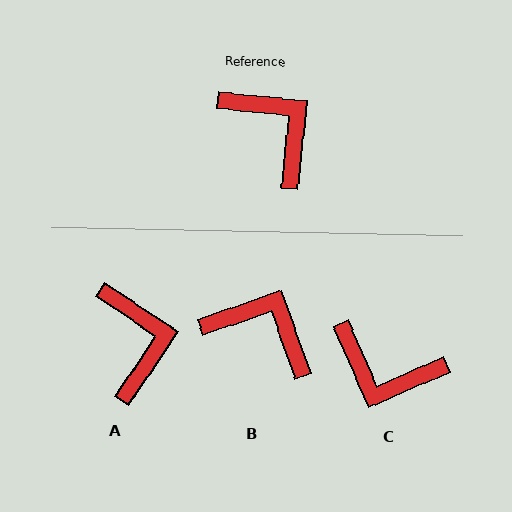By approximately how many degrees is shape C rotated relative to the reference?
Approximately 150 degrees clockwise.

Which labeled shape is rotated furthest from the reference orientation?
C, about 150 degrees away.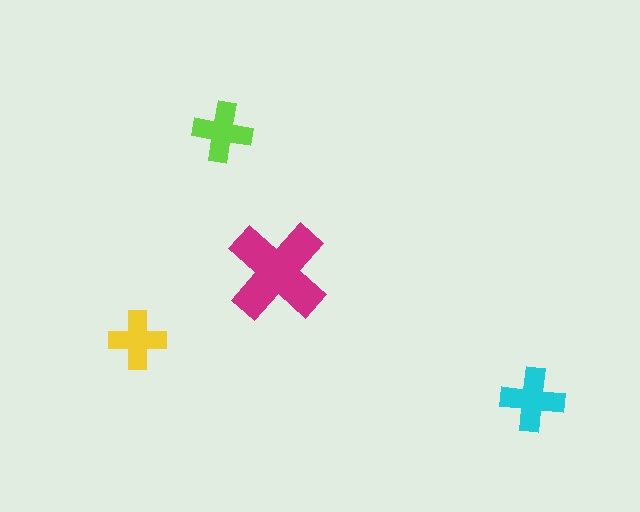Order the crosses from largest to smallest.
the magenta one, the cyan one, the lime one, the yellow one.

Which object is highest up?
The lime cross is topmost.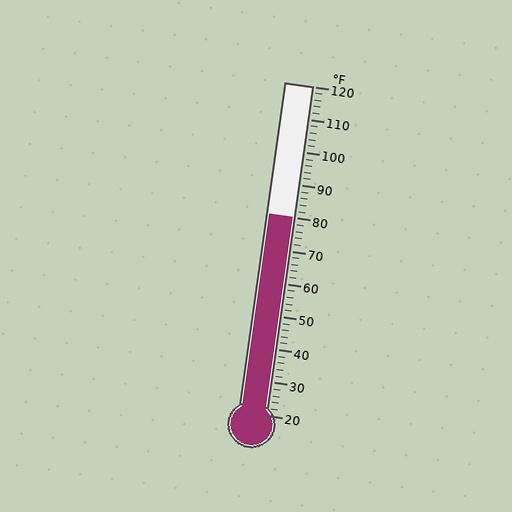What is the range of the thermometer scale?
The thermometer scale ranges from 20°F to 120°F.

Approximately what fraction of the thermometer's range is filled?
The thermometer is filled to approximately 60% of its range.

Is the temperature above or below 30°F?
The temperature is above 30°F.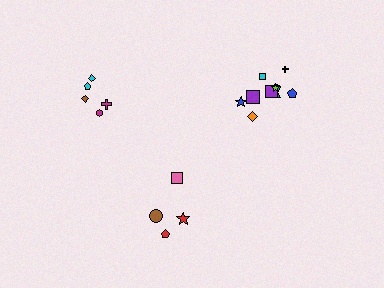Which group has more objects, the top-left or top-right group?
The top-right group.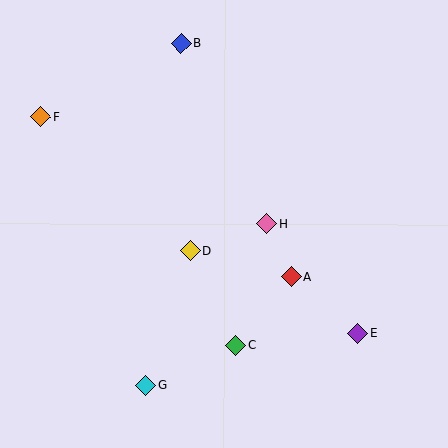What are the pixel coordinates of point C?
Point C is at (235, 345).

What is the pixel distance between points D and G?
The distance between D and G is 141 pixels.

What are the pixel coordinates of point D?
Point D is at (190, 251).